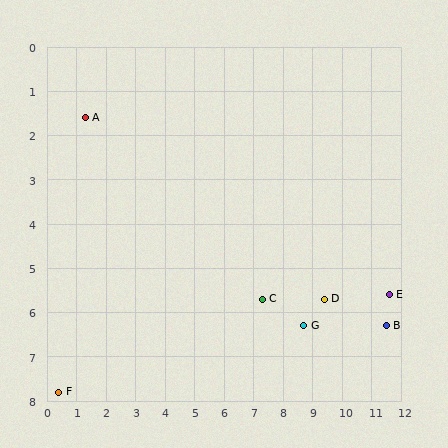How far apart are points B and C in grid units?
Points B and C are about 4.2 grid units apart.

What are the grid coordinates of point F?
Point F is at approximately (0.4, 7.8).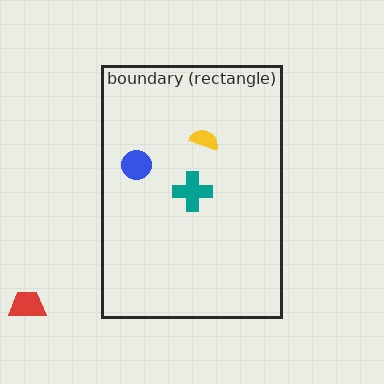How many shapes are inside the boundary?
3 inside, 1 outside.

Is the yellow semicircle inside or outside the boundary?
Inside.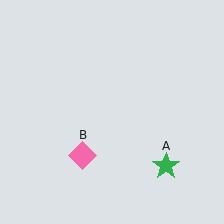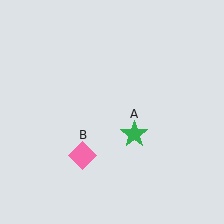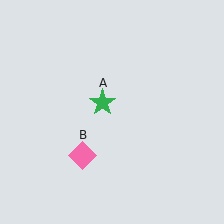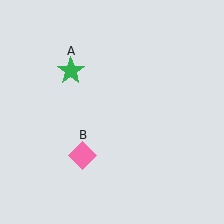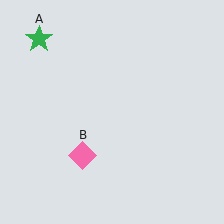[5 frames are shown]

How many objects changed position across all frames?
1 object changed position: green star (object A).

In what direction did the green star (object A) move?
The green star (object A) moved up and to the left.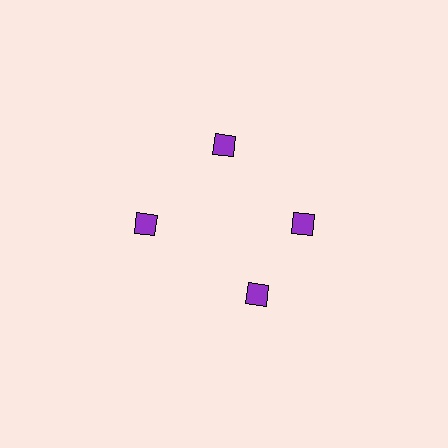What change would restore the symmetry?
The symmetry would be restored by rotating it back into even spacing with its neighbors so that all 4 squares sit at equal angles and equal distance from the center.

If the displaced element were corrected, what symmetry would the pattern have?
It would have 4-fold rotational symmetry — the pattern would map onto itself every 90 degrees.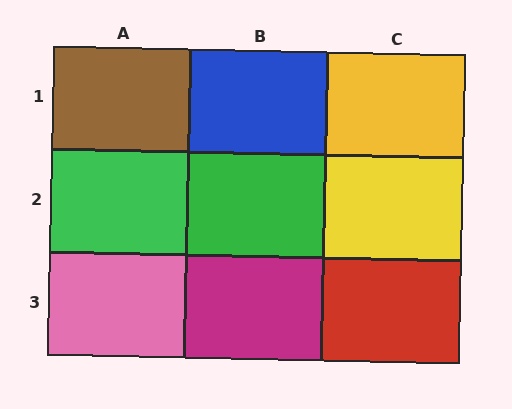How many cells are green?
2 cells are green.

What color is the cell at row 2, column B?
Green.